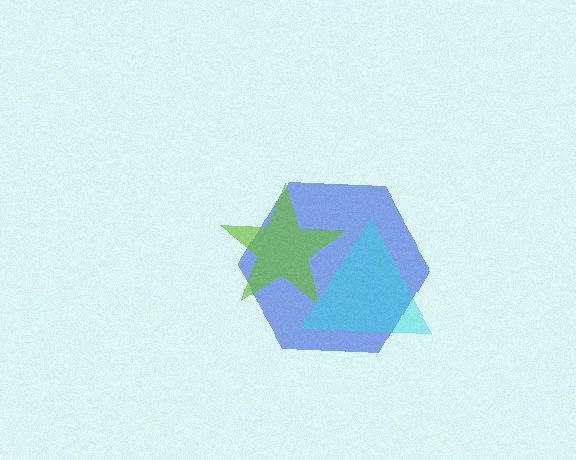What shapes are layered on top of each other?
The layered shapes are: a blue hexagon, a lime star, a cyan triangle.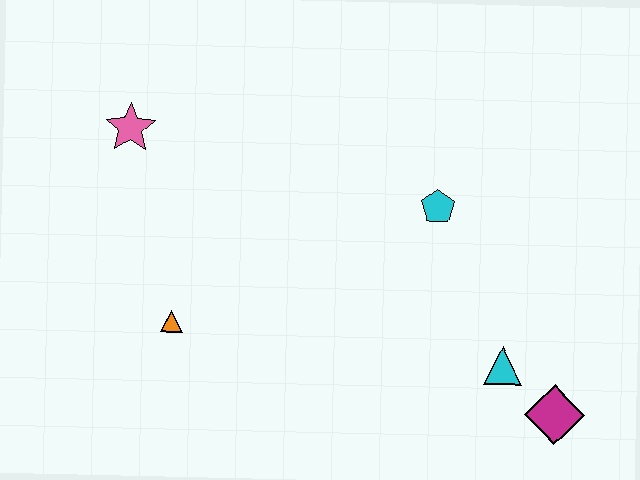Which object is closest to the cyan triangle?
The magenta diamond is closest to the cyan triangle.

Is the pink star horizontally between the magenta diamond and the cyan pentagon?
No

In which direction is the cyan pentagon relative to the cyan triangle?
The cyan pentagon is above the cyan triangle.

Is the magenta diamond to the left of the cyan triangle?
No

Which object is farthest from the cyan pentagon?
The pink star is farthest from the cyan pentagon.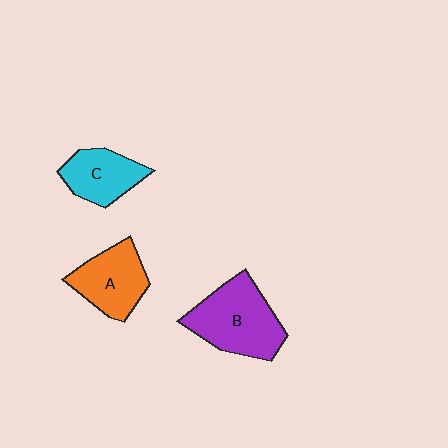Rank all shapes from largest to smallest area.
From largest to smallest: B (purple), A (orange), C (cyan).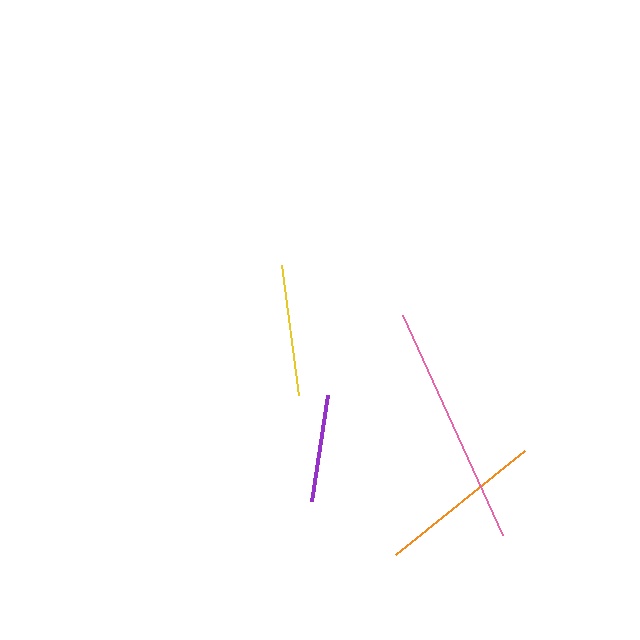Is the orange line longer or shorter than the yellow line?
The orange line is longer than the yellow line.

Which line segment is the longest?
The pink line is the longest at approximately 241 pixels.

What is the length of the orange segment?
The orange segment is approximately 166 pixels long.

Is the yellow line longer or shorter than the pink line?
The pink line is longer than the yellow line.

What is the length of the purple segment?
The purple segment is approximately 107 pixels long.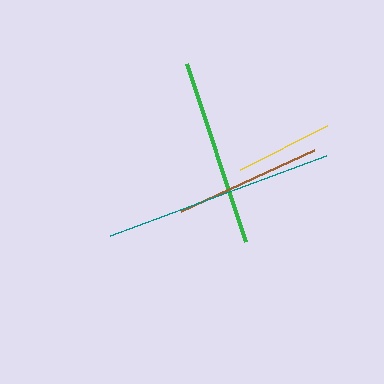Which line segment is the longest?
The teal line is the longest at approximately 230 pixels.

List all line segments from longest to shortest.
From longest to shortest: teal, green, brown, yellow.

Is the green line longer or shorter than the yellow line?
The green line is longer than the yellow line.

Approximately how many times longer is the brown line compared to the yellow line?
The brown line is approximately 1.5 times the length of the yellow line.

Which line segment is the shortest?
The yellow line is the shortest at approximately 97 pixels.